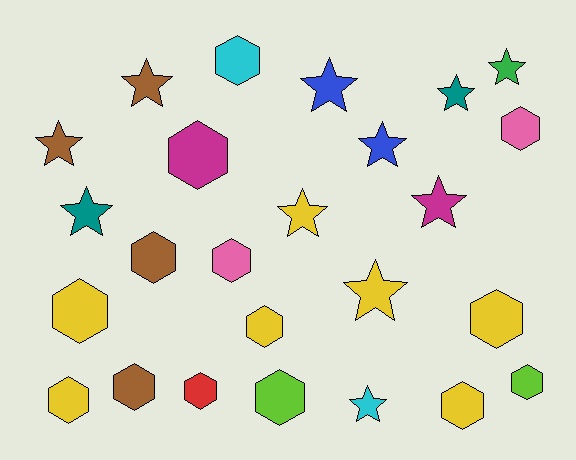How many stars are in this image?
There are 11 stars.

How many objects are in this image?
There are 25 objects.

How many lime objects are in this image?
There are 2 lime objects.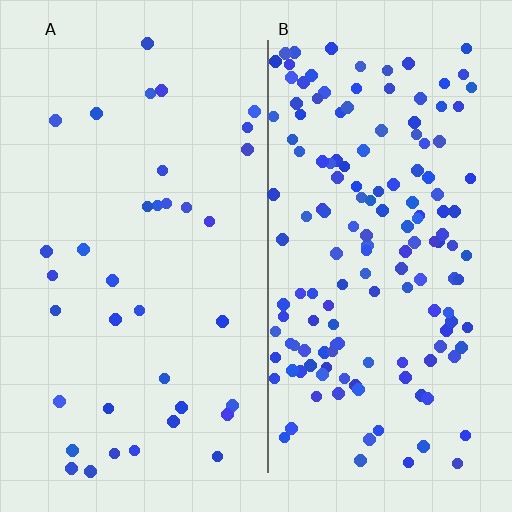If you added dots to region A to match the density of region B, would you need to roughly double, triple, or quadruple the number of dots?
Approximately quadruple.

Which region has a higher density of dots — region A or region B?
B (the right).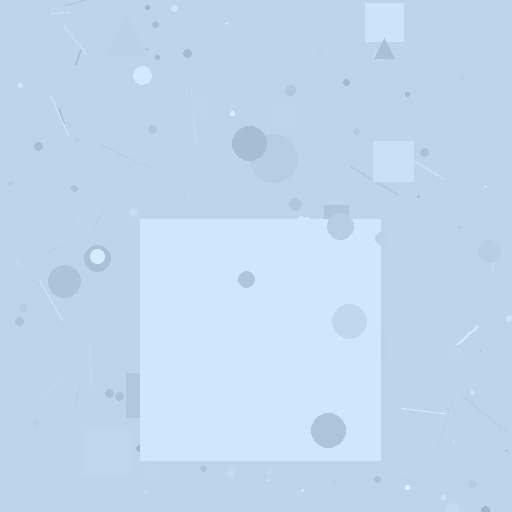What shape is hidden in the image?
A square is hidden in the image.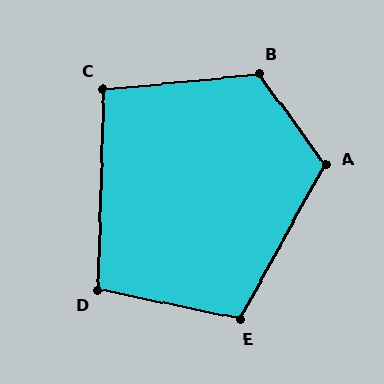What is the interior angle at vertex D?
Approximately 100 degrees (obtuse).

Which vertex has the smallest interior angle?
C, at approximately 97 degrees.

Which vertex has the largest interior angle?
B, at approximately 120 degrees.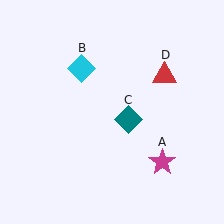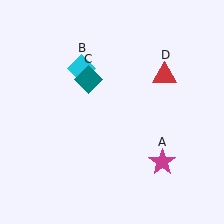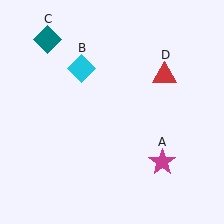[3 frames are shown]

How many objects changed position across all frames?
1 object changed position: teal diamond (object C).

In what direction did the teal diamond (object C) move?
The teal diamond (object C) moved up and to the left.